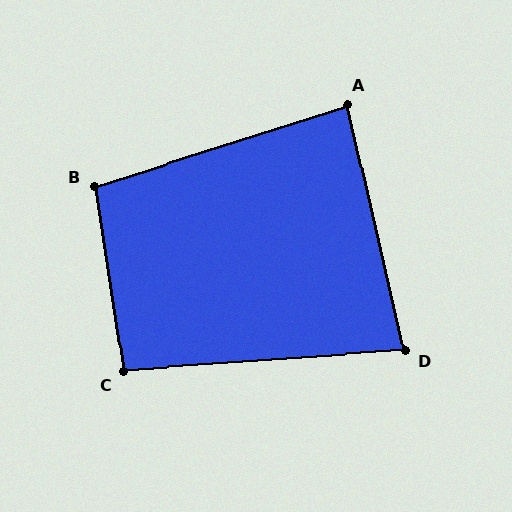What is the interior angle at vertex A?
Approximately 85 degrees (approximately right).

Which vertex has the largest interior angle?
B, at approximately 99 degrees.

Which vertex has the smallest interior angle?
D, at approximately 81 degrees.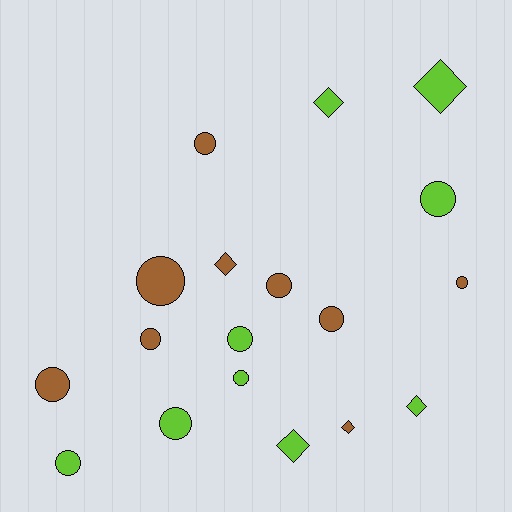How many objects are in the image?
There are 18 objects.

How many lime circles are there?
There are 5 lime circles.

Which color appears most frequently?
Lime, with 9 objects.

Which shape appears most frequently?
Circle, with 12 objects.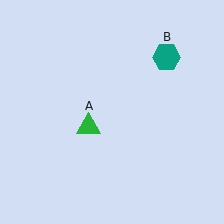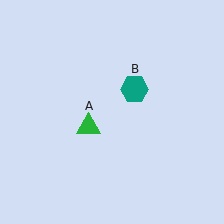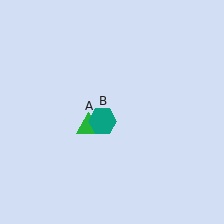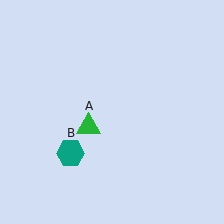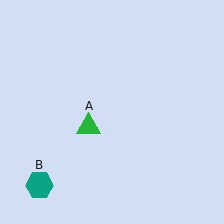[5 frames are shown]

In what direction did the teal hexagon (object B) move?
The teal hexagon (object B) moved down and to the left.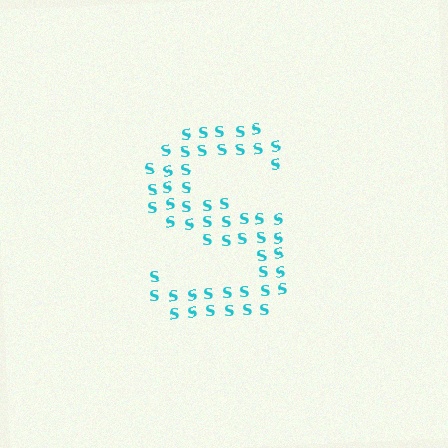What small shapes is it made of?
It is made of small letter S's.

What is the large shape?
The large shape is the letter S.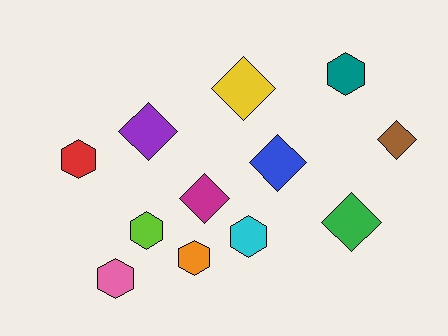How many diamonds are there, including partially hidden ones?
There are 6 diamonds.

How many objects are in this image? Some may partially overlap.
There are 12 objects.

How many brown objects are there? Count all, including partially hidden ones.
There is 1 brown object.